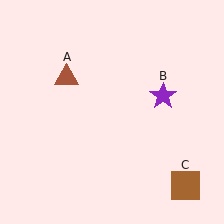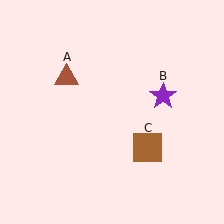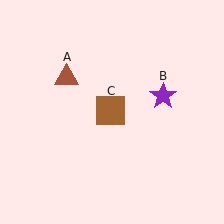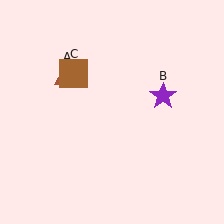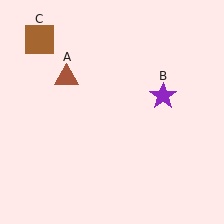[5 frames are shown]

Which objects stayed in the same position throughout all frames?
Brown triangle (object A) and purple star (object B) remained stationary.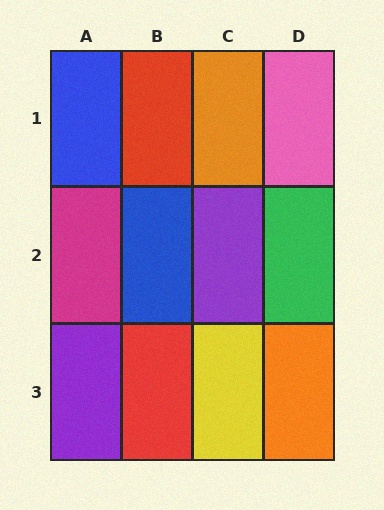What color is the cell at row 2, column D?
Green.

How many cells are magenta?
1 cell is magenta.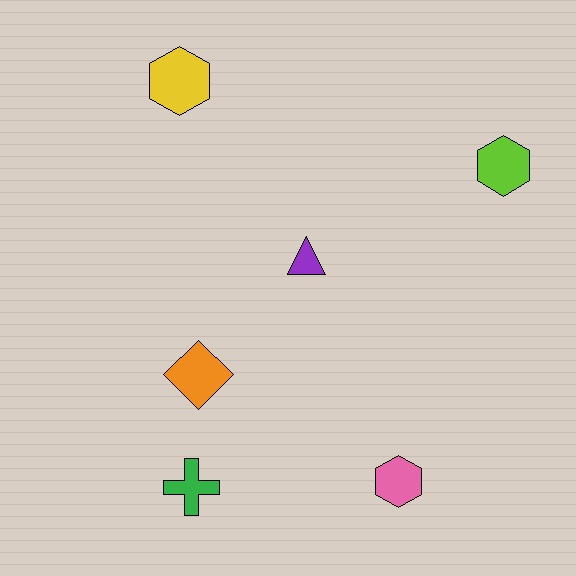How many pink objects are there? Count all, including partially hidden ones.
There is 1 pink object.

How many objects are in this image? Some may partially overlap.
There are 6 objects.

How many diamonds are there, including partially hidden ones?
There is 1 diamond.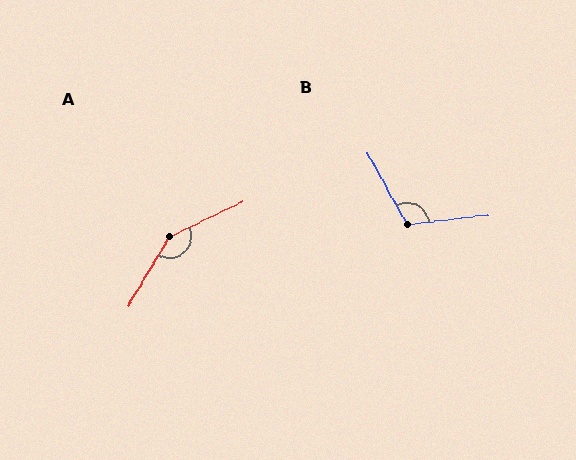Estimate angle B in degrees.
Approximately 112 degrees.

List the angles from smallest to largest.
B (112°), A (147°).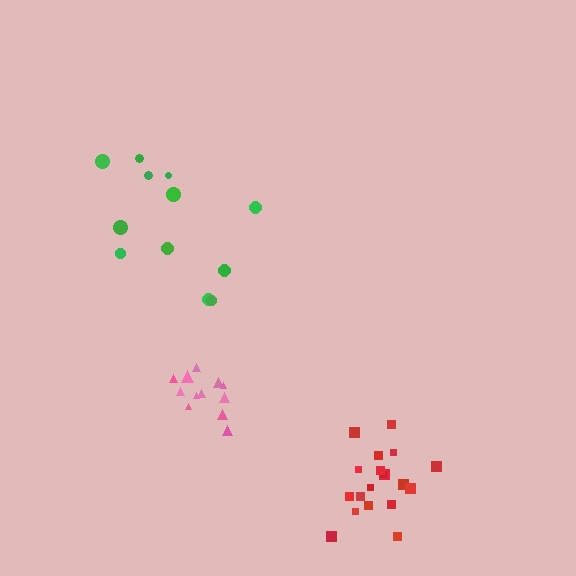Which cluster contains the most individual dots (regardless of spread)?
Red (19).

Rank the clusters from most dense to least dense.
red, pink, green.